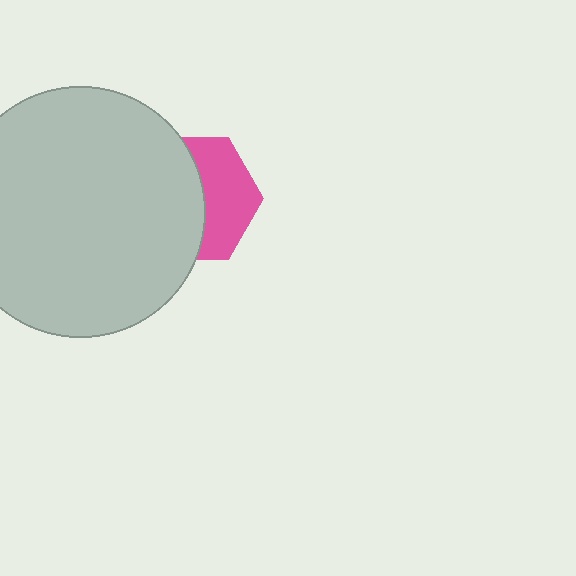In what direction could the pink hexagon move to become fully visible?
The pink hexagon could move right. That would shift it out from behind the light gray circle entirely.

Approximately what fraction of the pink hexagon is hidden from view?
Roughly 57% of the pink hexagon is hidden behind the light gray circle.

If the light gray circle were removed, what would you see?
You would see the complete pink hexagon.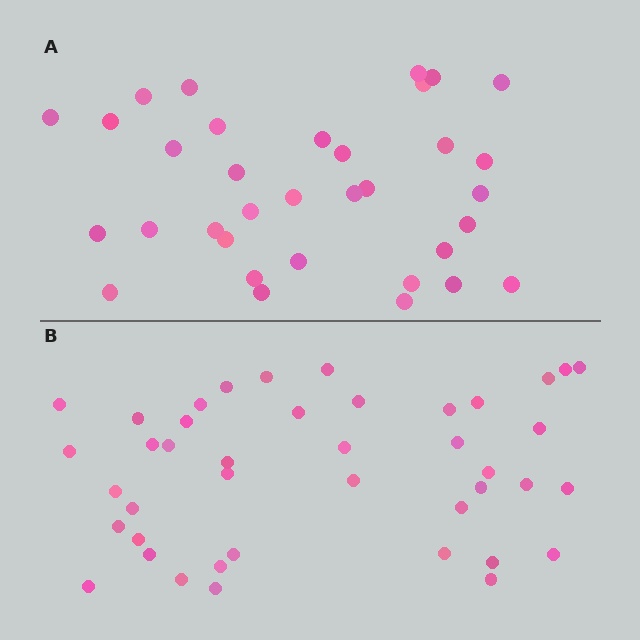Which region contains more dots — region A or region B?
Region B (the bottom region) has more dots.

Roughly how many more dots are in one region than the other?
Region B has roughly 8 or so more dots than region A.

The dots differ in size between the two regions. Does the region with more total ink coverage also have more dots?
No. Region A has more total ink coverage because its dots are larger, but region B actually contains more individual dots. Total area can be misleading — the number of items is what matters here.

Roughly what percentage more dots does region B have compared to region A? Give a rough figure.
About 25% more.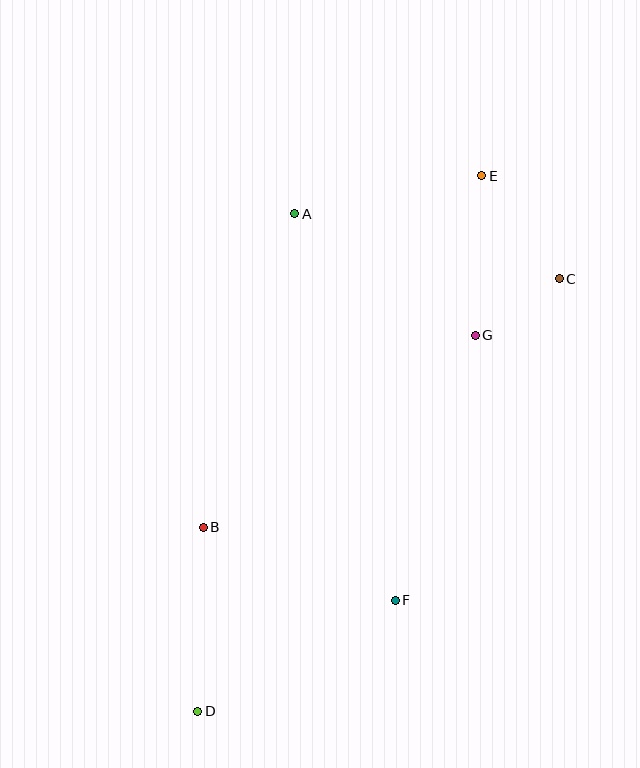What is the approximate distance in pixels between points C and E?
The distance between C and E is approximately 129 pixels.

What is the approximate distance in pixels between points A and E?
The distance between A and E is approximately 191 pixels.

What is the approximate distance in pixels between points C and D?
The distance between C and D is approximately 564 pixels.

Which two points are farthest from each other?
Points D and E are farthest from each other.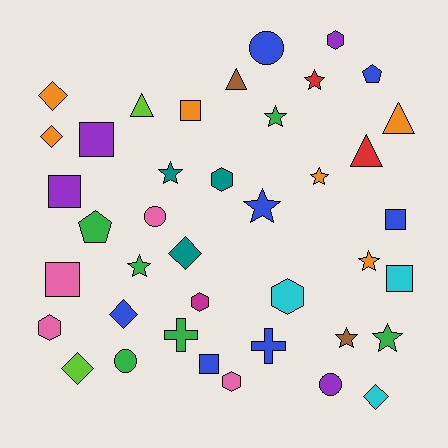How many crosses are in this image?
There are 2 crosses.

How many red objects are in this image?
There are 2 red objects.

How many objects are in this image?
There are 40 objects.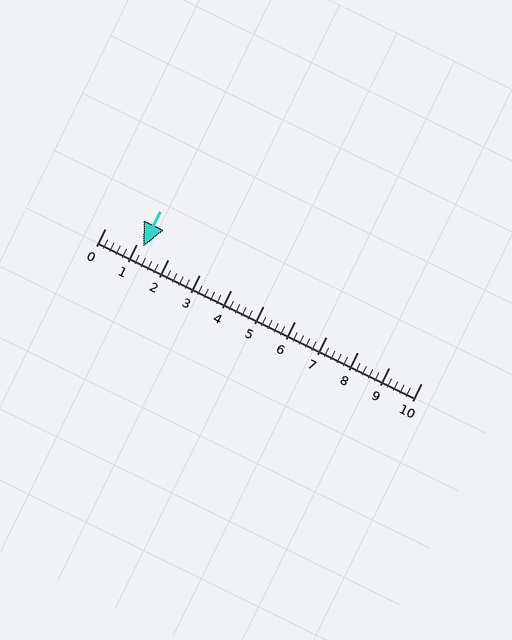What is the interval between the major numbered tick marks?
The major tick marks are spaced 1 units apart.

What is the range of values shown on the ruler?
The ruler shows values from 0 to 10.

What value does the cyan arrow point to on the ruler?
The cyan arrow points to approximately 1.2.